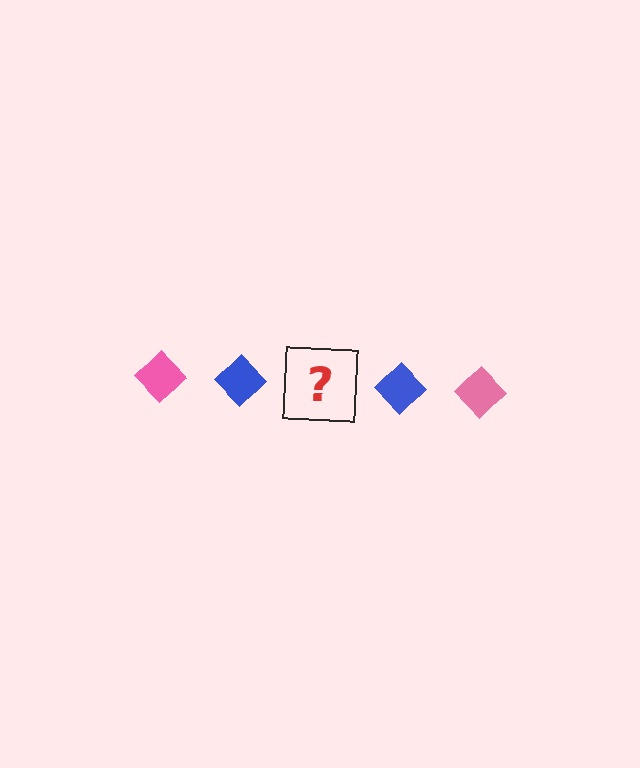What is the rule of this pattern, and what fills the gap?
The rule is that the pattern cycles through pink, blue diamonds. The gap should be filled with a pink diamond.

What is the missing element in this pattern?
The missing element is a pink diamond.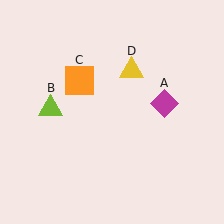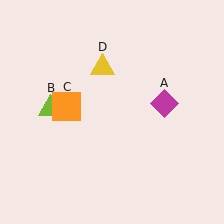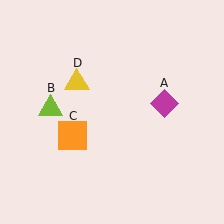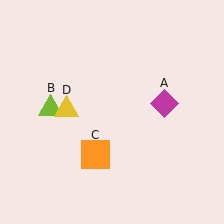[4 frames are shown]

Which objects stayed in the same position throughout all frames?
Magenta diamond (object A) and lime triangle (object B) remained stationary.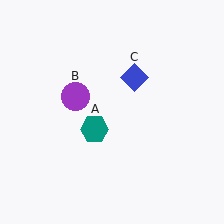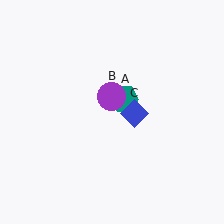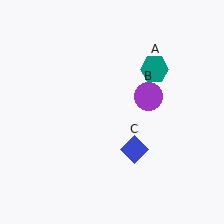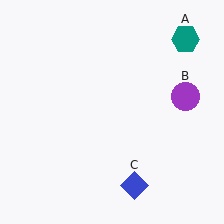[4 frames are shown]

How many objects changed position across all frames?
3 objects changed position: teal hexagon (object A), purple circle (object B), blue diamond (object C).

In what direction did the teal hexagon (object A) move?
The teal hexagon (object A) moved up and to the right.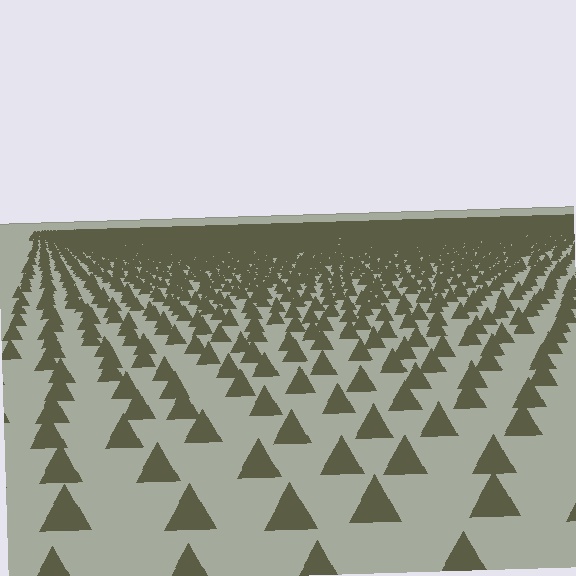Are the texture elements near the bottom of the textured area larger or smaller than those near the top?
Larger. Near the bottom, elements are closer to the viewer and appear at a bigger on-screen size.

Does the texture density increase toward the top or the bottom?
Density increases toward the top.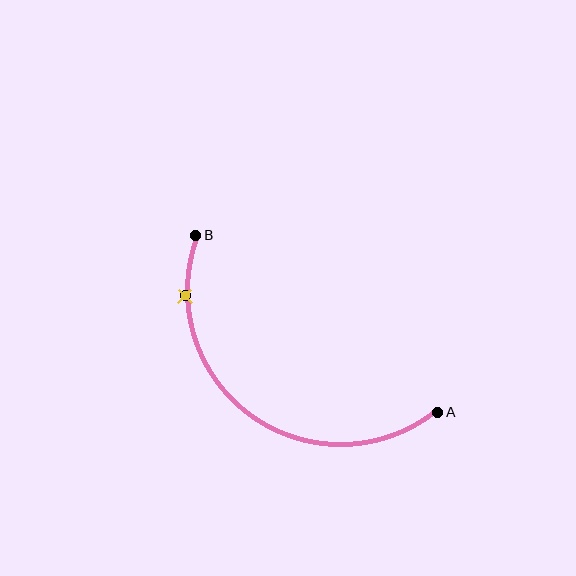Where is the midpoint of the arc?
The arc midpoint is the point on the curve farthest from the straight line joining A and B. It sits below and to the left of that line.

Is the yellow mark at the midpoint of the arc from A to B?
No. The yellow mark lies on the arc but is closer to endpoint B. The arc midpoint would be at the point on the curve equidistant along the arc from both A and B.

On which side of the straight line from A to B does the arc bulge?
The arc bulges below and to the left of the straight line connecting A and B.